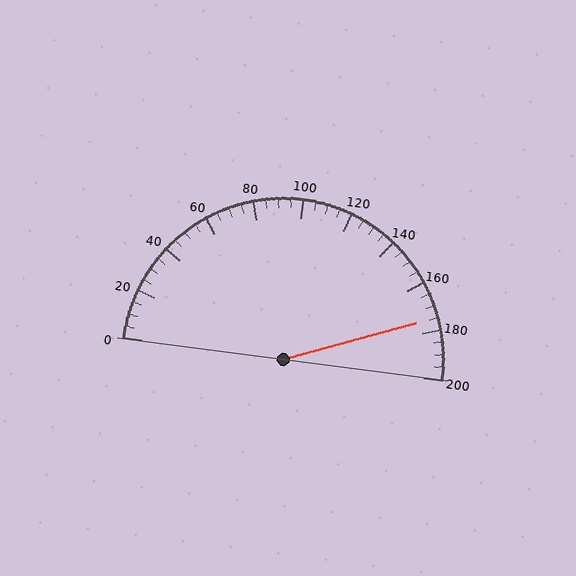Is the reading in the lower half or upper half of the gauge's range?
The reading is in the upper half of the range (0 to 200).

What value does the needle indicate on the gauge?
The needle indicates approximately 175.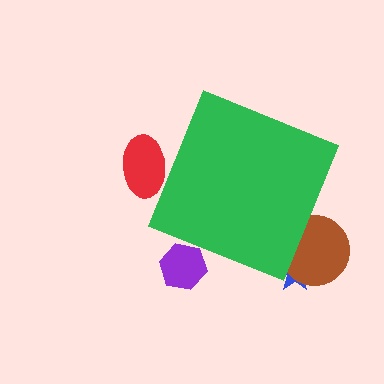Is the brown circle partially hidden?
Yes, the brown circle is partially hidden behind the green diamond.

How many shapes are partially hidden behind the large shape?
4 shapes are partially hidden.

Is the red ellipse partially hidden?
Yes, the red ellipse is partially hidden behind the green diamond.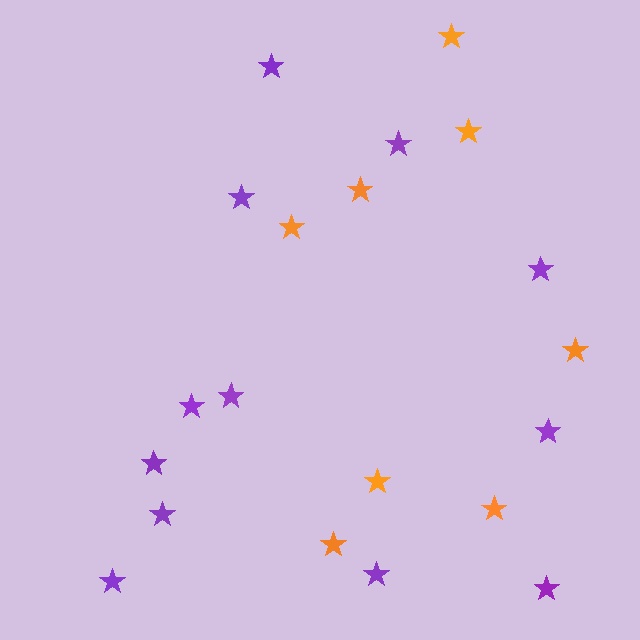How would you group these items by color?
There are 2 groups: one group of orange stars (8) and one group of purple stars (12).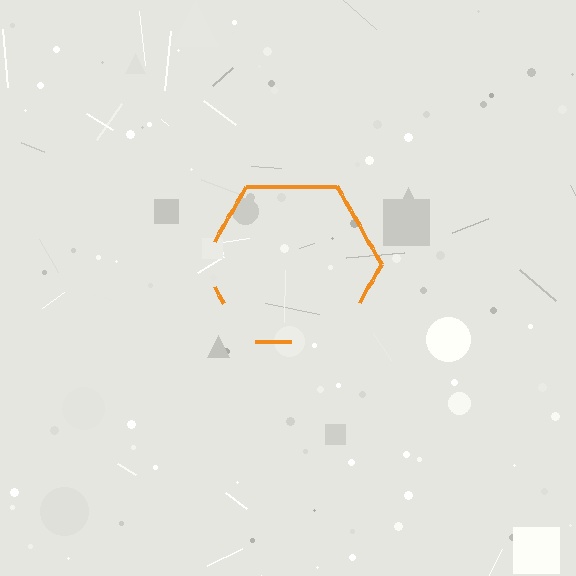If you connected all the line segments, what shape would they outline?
They would outline a hexagon.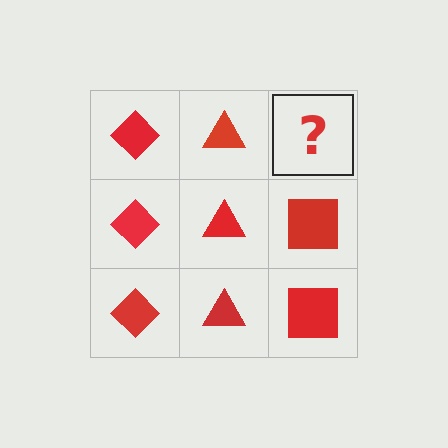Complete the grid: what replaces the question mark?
The question mark should be replaced with a red square.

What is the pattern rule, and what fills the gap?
The rule is that each column has a consistent shape. The gap should be filled with a red square.